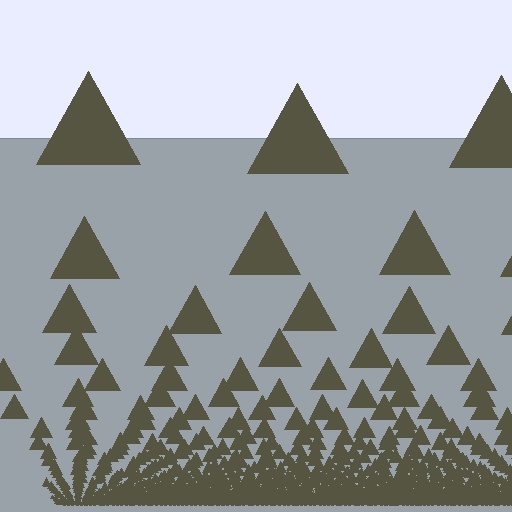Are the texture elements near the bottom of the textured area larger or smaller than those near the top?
Smaller. The gradient is inverted — elements near the bottom are smaller and denser.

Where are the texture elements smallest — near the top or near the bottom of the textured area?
Near the bottom.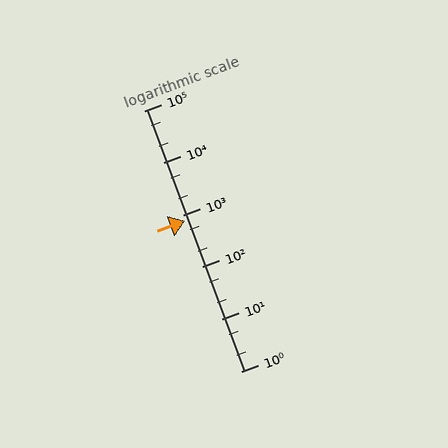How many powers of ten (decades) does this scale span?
The scale spans 5 decades, from 1 to 100000.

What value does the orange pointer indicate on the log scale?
The pointer indicates approximately 770.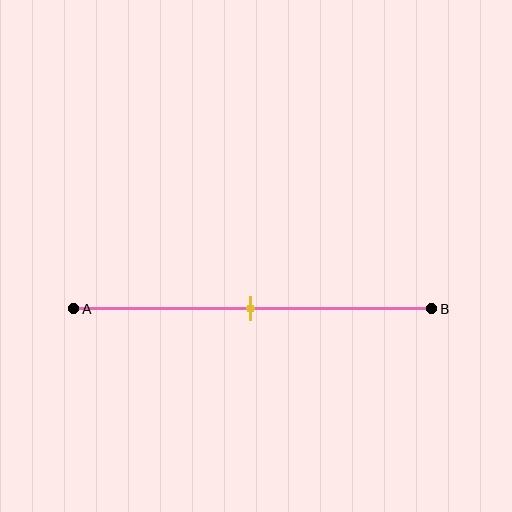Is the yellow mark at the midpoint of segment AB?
Yes, the mark is approximately at the midpoint.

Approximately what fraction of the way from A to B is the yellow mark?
The yellow mark is approximately 50% of the way from A to B.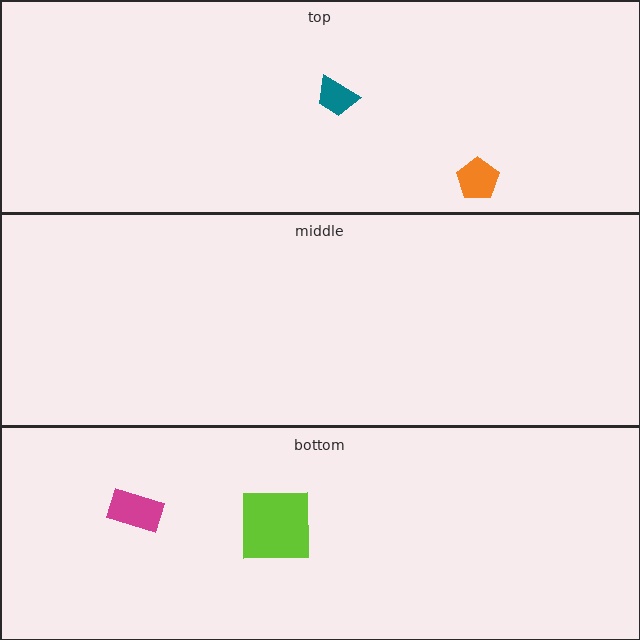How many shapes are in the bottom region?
2.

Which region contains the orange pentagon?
The top region.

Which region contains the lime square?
The bottom region.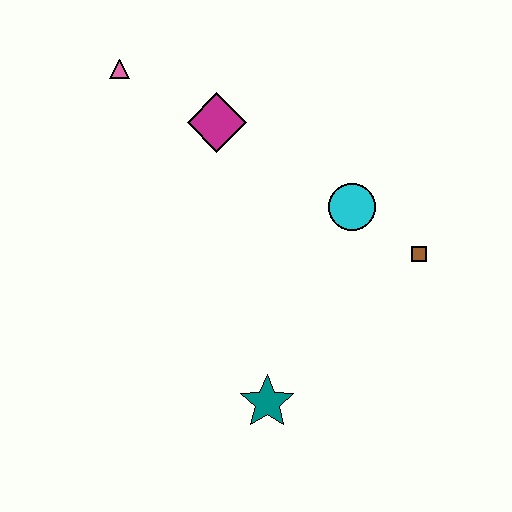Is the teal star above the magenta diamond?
No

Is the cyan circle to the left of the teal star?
No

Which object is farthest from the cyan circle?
The pink triangle is farthest from the cyan circle.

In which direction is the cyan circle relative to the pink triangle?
The cyan circle is to the right of the pink triangle.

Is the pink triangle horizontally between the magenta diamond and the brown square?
No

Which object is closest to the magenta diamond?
The pink triangle is closest to the magenta diamond.